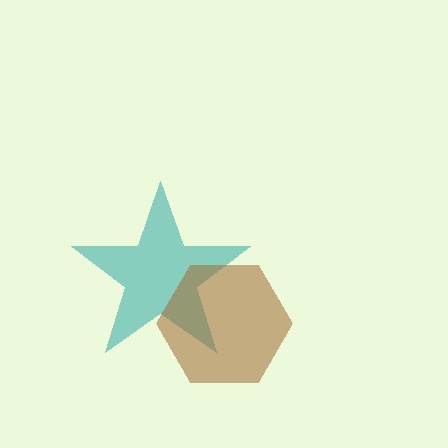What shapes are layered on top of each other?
The layered shapes are: a teal star, a brown hexagon.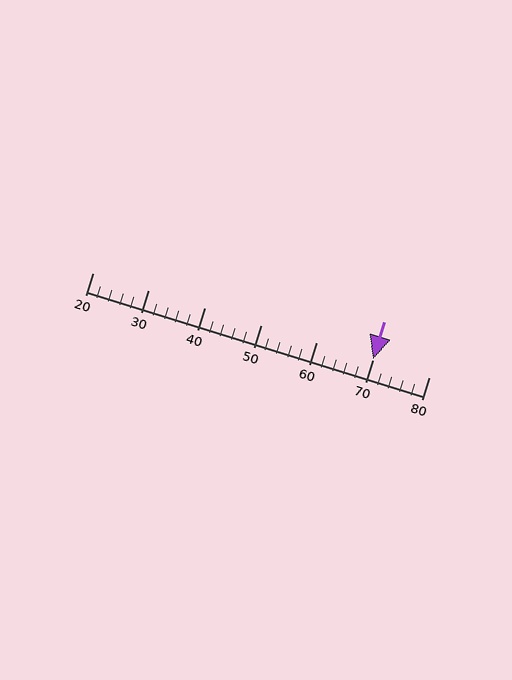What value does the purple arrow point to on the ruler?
The purple arrow points to approximately 70.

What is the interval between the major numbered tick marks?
The major tick marks are spaced 10 units apart.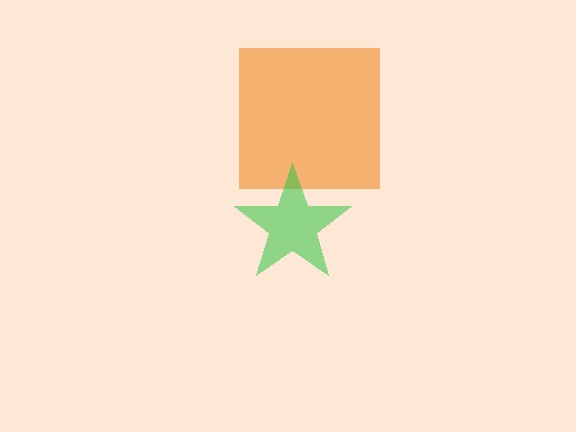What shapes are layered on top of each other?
The layered shapes are: an orange square, a green star.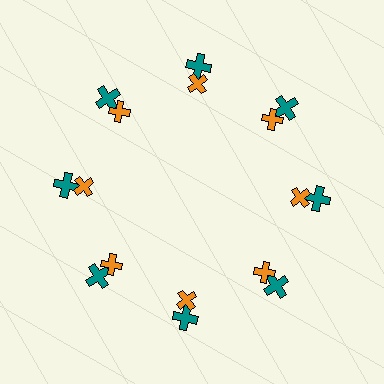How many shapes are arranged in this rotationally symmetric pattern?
There are 16 shapes, arranged in 8 groups of 2.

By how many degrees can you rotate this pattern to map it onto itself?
The pattern maps onto itself every 45 degrees of rotation.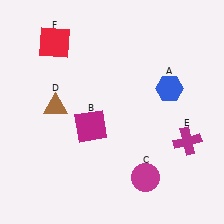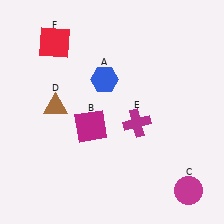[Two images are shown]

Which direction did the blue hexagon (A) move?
The blue hexagon (A) moved left.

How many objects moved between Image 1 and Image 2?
3 objects moved between the two images.